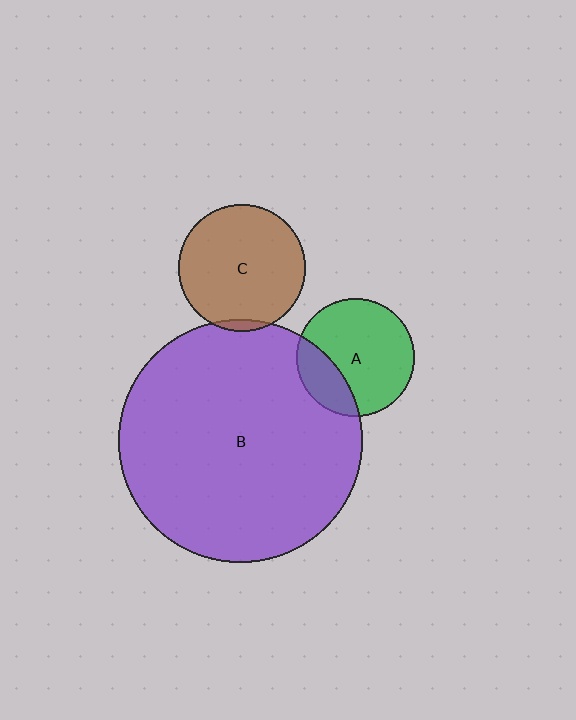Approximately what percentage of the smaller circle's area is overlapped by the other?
Approximately 5%.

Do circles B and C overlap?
Yes.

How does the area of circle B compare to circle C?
Approximately 3.7 times.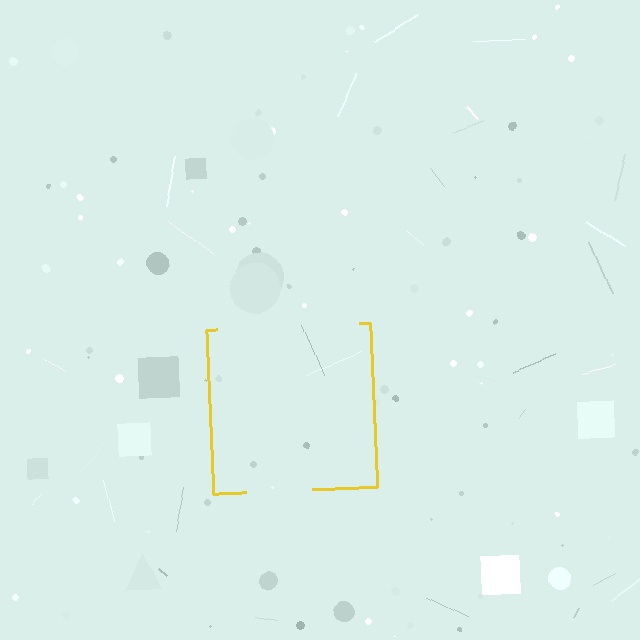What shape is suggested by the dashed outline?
The dashed outline suggests a square.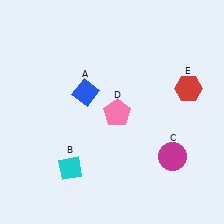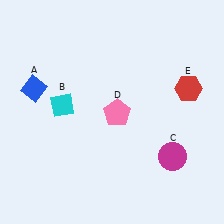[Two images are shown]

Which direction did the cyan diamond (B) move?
The cyan diamond (B) moved up.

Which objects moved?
The objects that moved are: the blue diamond (A), the cyan diamond (B).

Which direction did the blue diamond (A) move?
The blue diamond (A) moved left.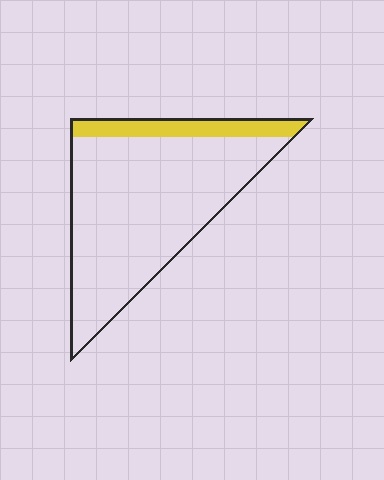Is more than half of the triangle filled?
No.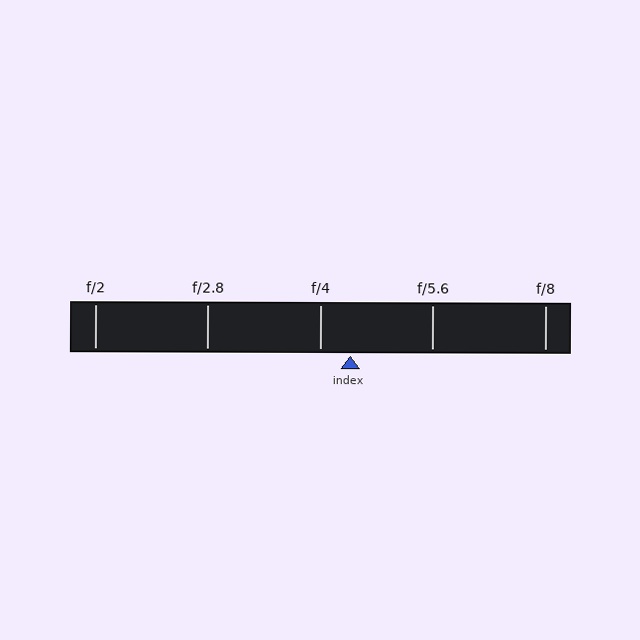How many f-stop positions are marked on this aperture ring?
There are 5 f-stop positions marked.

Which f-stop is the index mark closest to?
The index mark is closest to f/4.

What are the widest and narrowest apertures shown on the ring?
The widest aperture shown is f/2 and the narrowest is f/8.